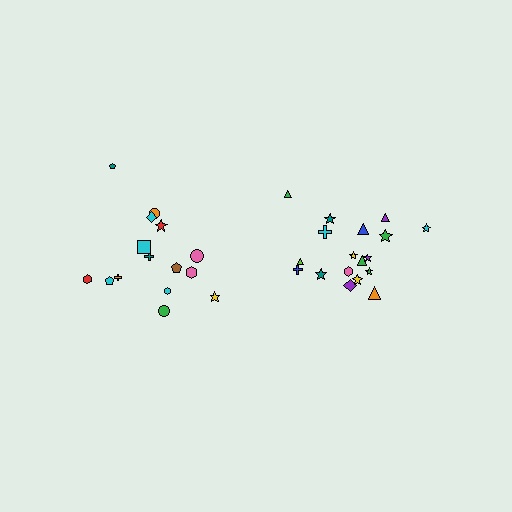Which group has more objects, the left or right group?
The right group.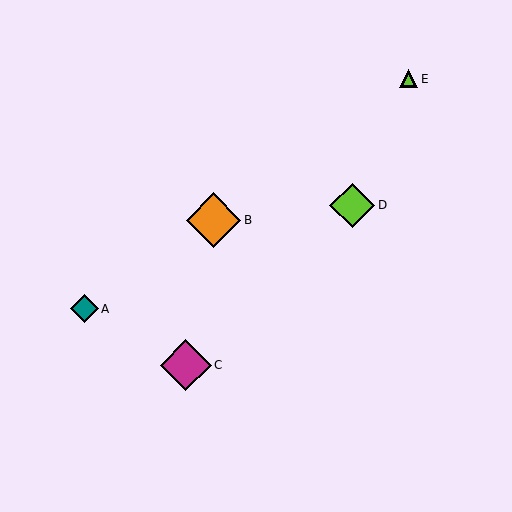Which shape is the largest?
The orange diamond (labeled B) is the largest.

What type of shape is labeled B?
Shape B is an orange diamond.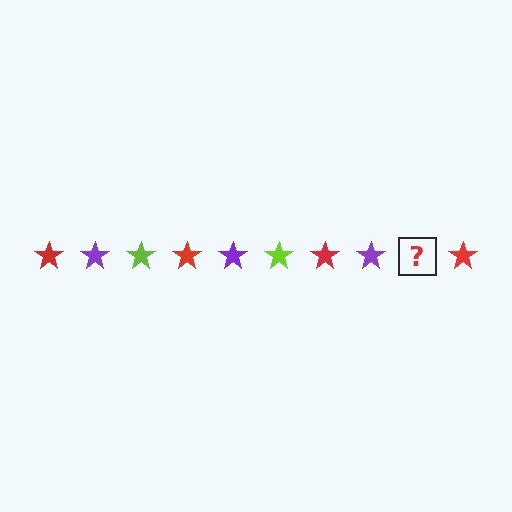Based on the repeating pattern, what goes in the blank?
The blank should be a lime star.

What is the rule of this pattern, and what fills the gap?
The rule is that the pattern cycles through red, purple, lime stars. The gap should be filled with a lime star.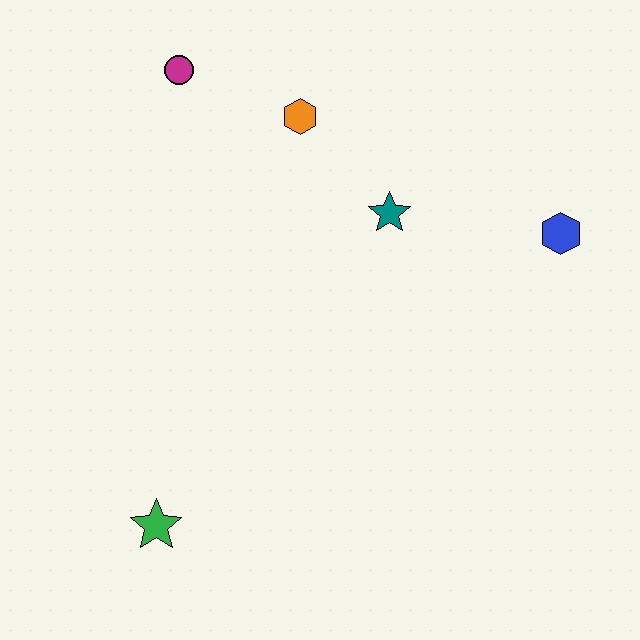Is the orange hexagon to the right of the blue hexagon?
No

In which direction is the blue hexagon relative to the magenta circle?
The blue hexagon is to the right of the magenta circle.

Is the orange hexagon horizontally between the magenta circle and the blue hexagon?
Yes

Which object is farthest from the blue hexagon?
The green star is farthest from the blue hexagon.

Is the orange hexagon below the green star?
No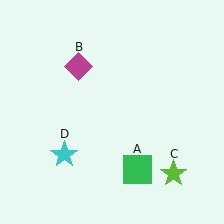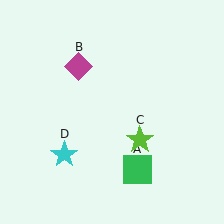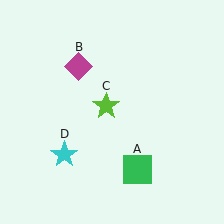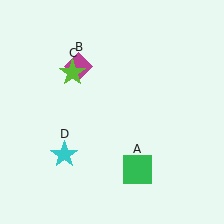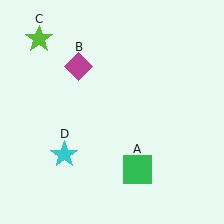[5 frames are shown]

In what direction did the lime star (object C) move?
The lime star (object C) moved up and to the left.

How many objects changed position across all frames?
1 object changed position: lime star (object C).